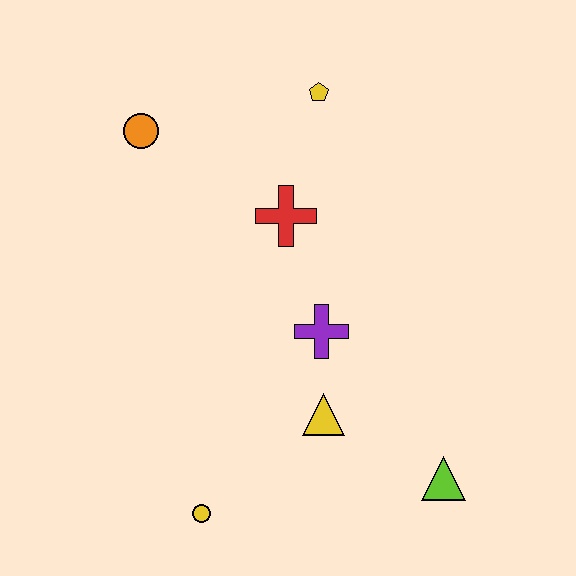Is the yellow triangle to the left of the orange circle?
No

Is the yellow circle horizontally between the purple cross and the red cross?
No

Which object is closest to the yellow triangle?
The purple cross is closest to the yellow triangle.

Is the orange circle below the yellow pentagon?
Yes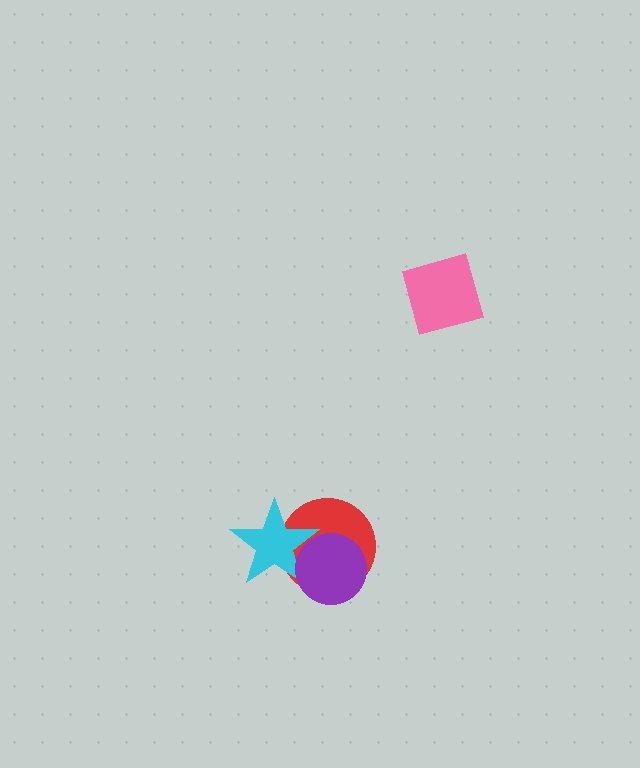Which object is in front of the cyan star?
The purple circle is in front of the cyan star.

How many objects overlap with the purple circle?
2 objects overlap with the purple circle.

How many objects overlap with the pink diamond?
0 objects overlap with the pink diamond.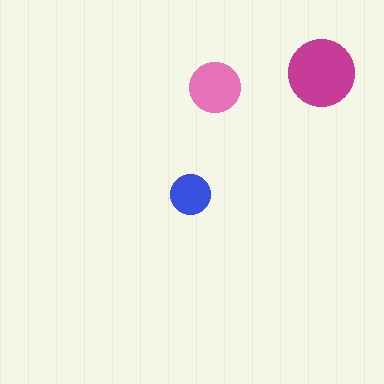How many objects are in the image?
There are 3 objects in the image.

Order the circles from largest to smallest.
the magenta one, the pink one, the blue one.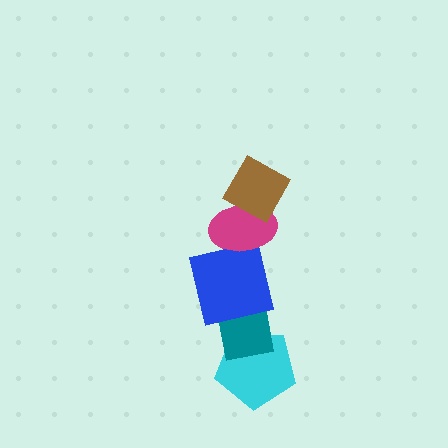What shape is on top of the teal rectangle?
The blue square is on top of the teal rectangle.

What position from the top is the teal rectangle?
The teal rectangle is 4th from the top.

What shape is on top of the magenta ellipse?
The brown diamond is on top of the magenta ellipse.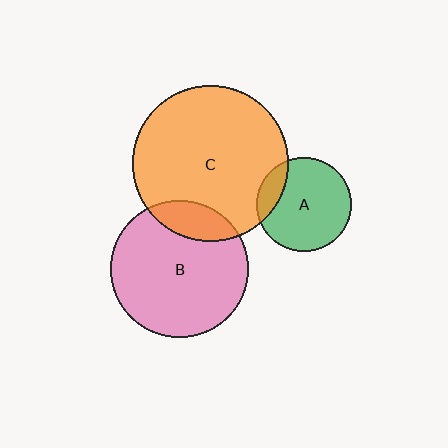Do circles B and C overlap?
Yes.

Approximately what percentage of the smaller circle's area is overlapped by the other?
Approximately 15%.